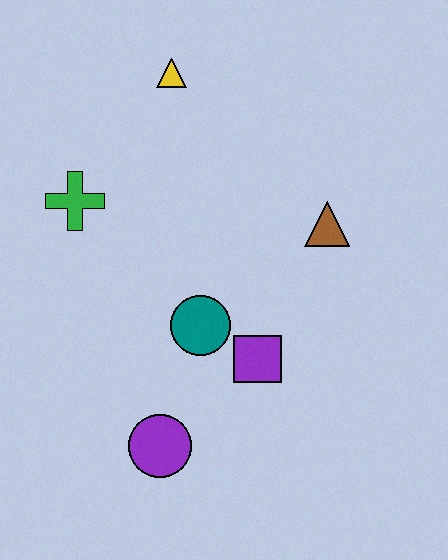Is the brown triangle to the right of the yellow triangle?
Yes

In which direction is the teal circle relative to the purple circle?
The teal circle is above the purple circle.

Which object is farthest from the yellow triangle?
The purple circle is farthest from the yellow triangle.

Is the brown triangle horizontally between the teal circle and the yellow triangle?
No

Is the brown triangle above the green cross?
No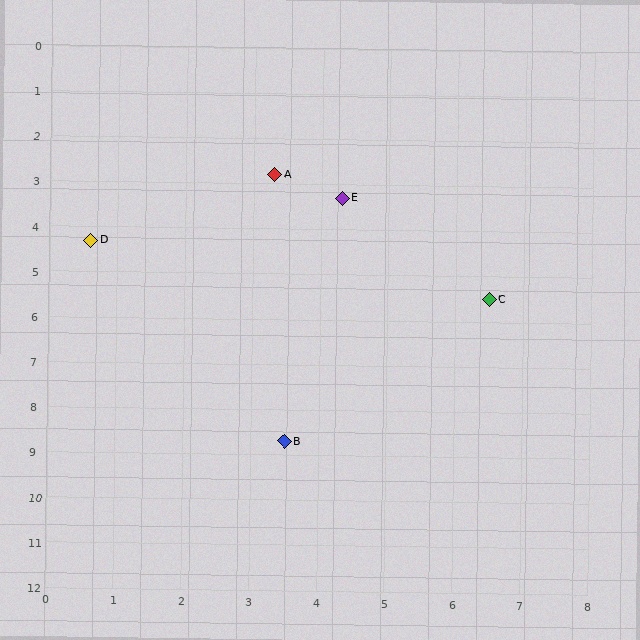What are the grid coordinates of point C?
Point C is at approximately (6.5, 5.5).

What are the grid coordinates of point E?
Point E is at approximately (4.3, 3.3).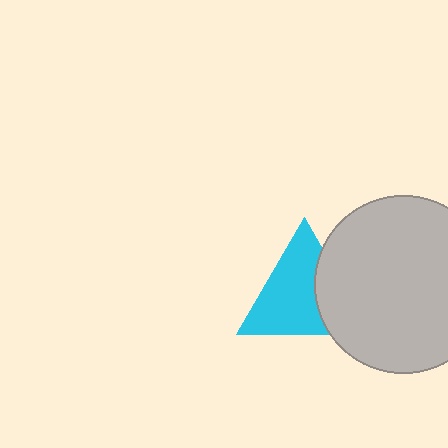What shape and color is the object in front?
The object in front is a light gray circle.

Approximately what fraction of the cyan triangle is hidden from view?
Roughly 32% of the cyan triangle is hidden behind the light gray circle.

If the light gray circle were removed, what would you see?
You would see the complete cyan triangle.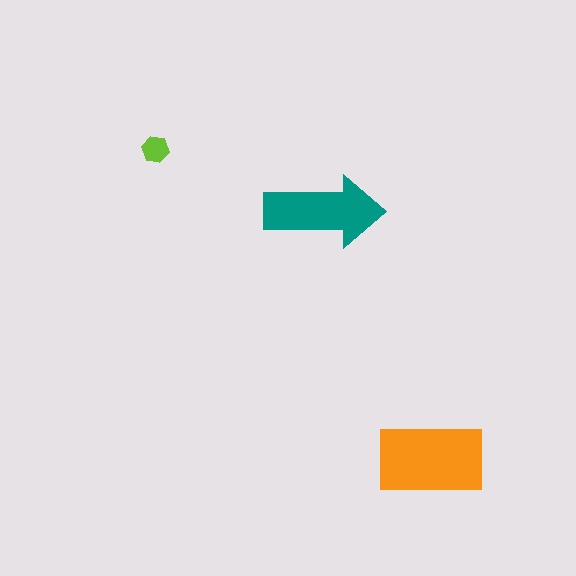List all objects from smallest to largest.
The lime hexagon, the teal arrow, the orange rectangle.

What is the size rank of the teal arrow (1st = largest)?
2nd.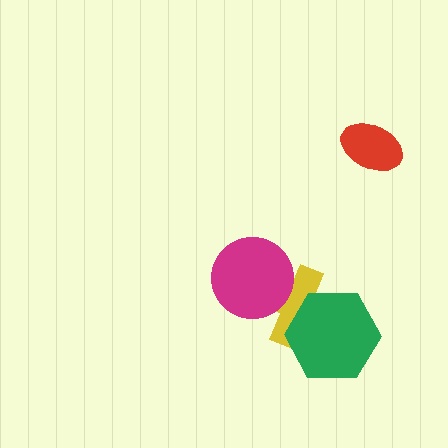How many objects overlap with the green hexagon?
1 object overlaps with the green hexagon.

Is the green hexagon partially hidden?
No, no other shape covers it.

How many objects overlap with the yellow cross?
2 objects overlap with the yellow cross.